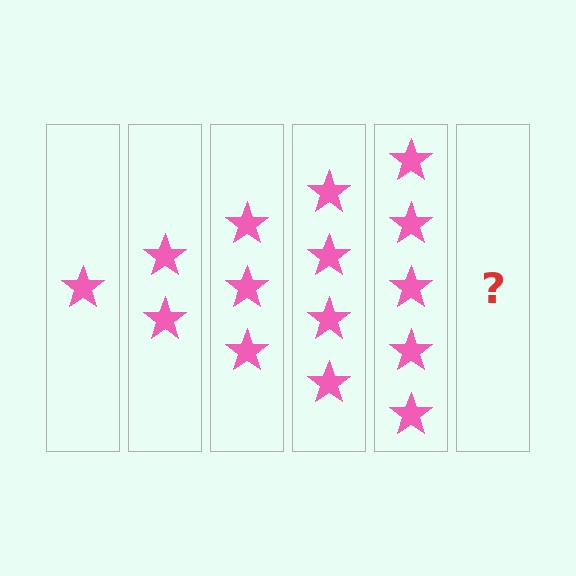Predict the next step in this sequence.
The next step is 6 stars.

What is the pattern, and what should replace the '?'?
The pattern is that each step adds one more star. The '?' should be 6 stars.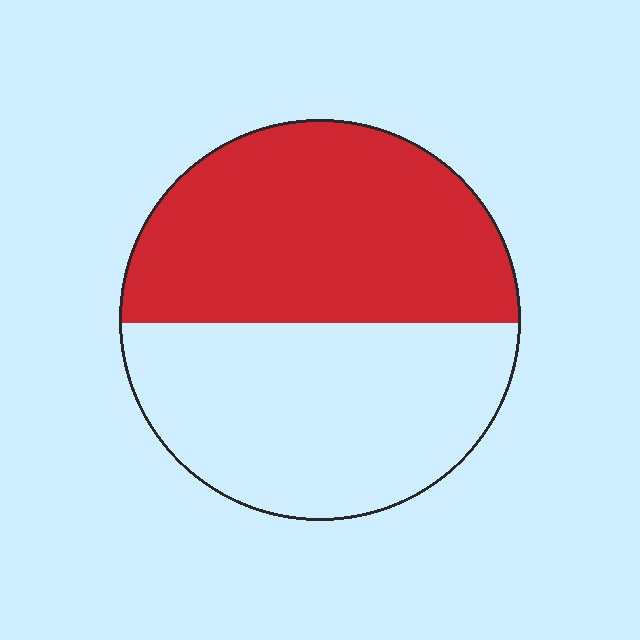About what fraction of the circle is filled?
About one half (1/2).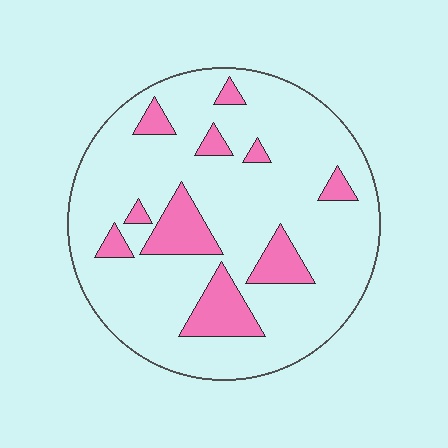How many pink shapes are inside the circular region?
10.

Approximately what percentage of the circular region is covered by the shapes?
Approximately 15%.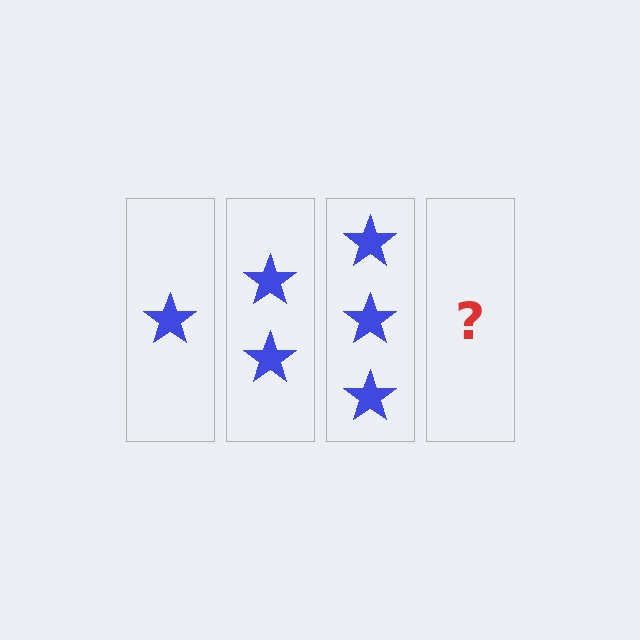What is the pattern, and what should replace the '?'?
The pattern is that each step adds one more star. The '?' should be 4 stars.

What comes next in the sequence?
The next element should be 4 stars.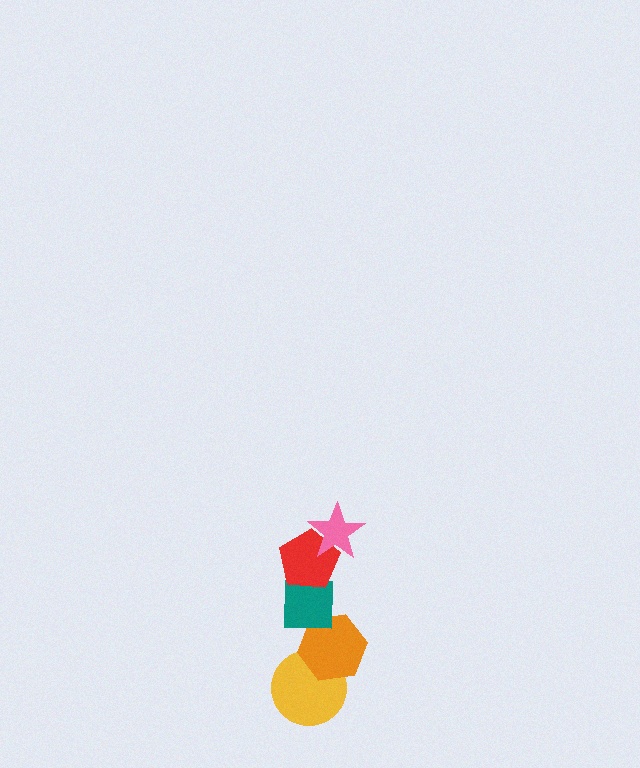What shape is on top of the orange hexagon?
The teal square is on top of the orange hexagon.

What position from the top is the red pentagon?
The red pentagon is 2nd from the top.